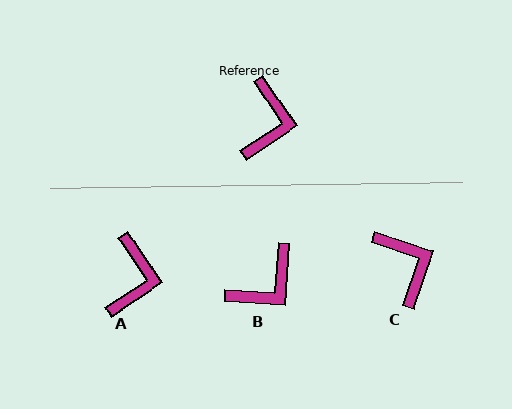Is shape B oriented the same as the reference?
No, it is off by about 37 degrees.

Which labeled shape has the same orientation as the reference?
A.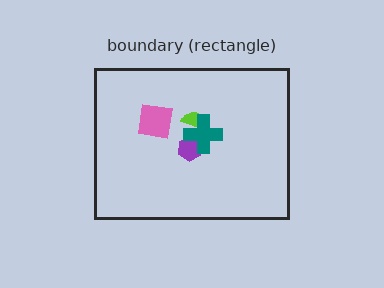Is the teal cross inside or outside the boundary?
Inside.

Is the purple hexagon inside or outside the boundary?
Inside.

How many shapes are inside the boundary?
4 inside, 0 outside.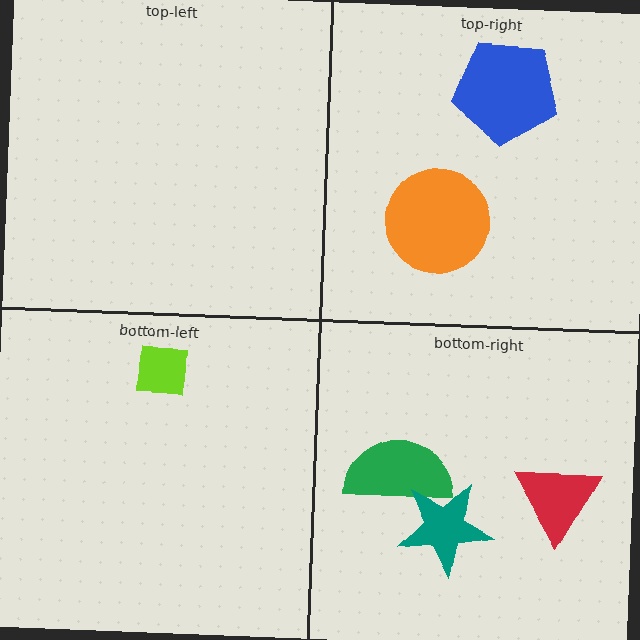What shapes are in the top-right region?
The orange circle, the blue pentagon.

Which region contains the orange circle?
The top-right region.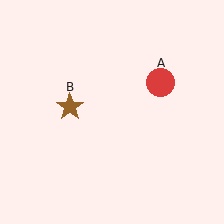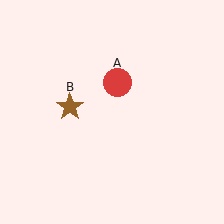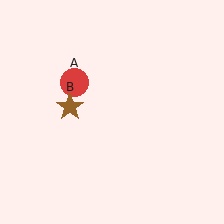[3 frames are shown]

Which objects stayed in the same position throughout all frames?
Brown star (object B) remained stationary.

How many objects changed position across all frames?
1 object changed position: red circle (object A).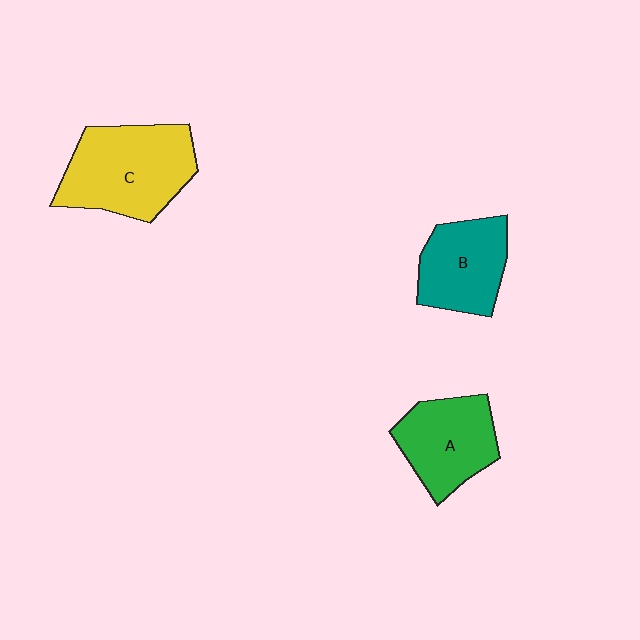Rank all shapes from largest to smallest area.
From largest to smallest: C (yellow), A (green), B (teal).